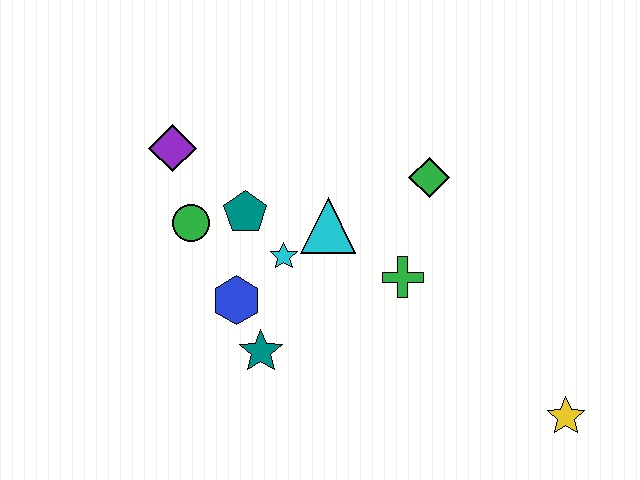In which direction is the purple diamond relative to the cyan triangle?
The purple diamond is to the left of the cyan triangle.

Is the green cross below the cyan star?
Yes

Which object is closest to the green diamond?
The green cross is closest to the green diamond.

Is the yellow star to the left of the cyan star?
No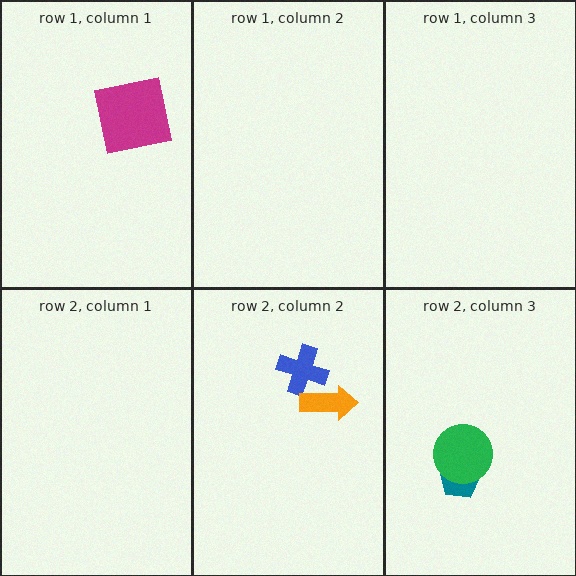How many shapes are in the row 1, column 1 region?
1.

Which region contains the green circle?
The row 2, column 3 region.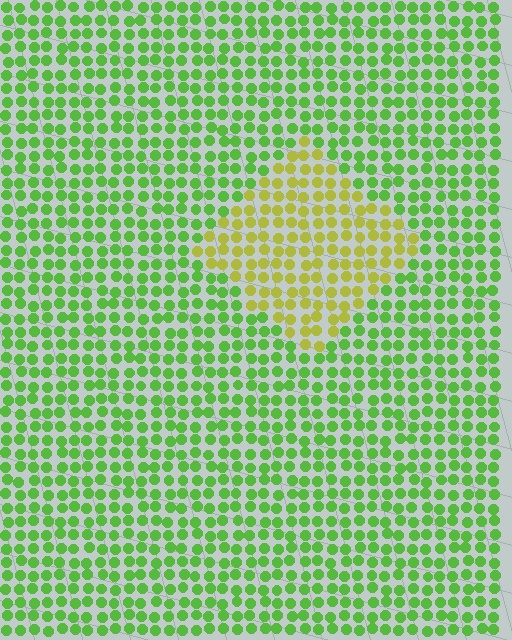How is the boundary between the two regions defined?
The boundary is defined purely by a slight shift in hue (about 42 degrees). Spacing, size, and orientation are identical on both sides.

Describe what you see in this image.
The image is filled with small lime elements in a uniform arrangement. A diamond-shaped region is visible where the elements are tinted to a slightly different hue, forming a subtle color boundary.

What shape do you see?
I see a diamond.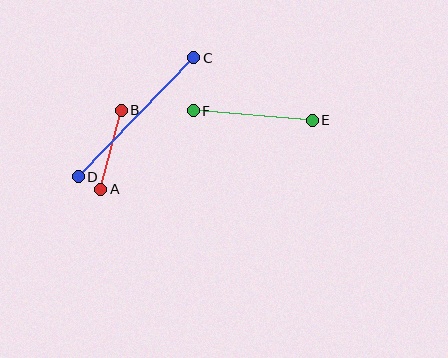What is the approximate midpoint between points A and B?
The midpoint is at approximately (111, 150) pixels.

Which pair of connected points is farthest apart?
Points C and D are farthest apart.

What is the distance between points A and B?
The distance is approximately 82 pixels.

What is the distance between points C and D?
The distance is approximately 166 pixels.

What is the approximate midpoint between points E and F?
The midpoint is at approximately (253, 115) pixels.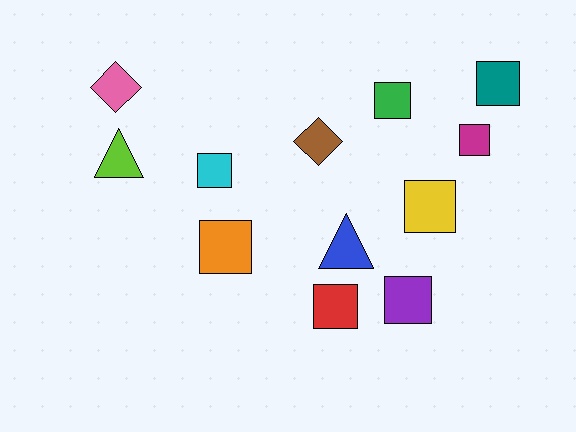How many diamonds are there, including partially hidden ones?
There are 2 diamonds.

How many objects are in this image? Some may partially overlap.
There are 12 objects.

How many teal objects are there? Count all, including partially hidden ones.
There is 1 teal object.